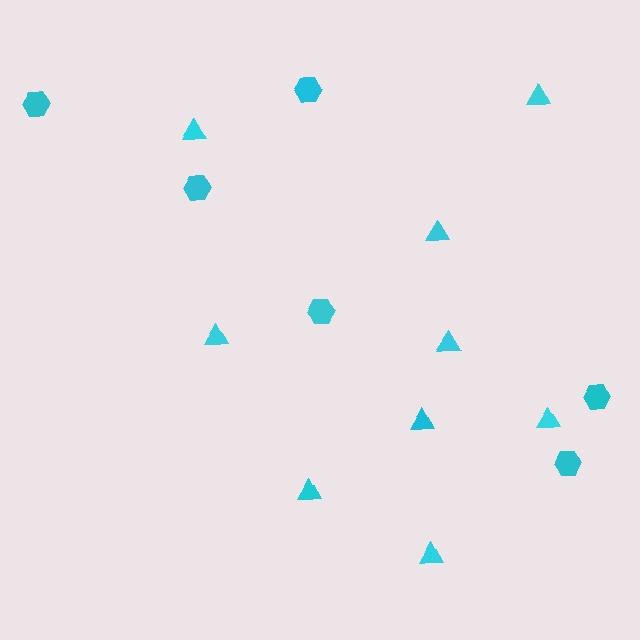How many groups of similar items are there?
There are 2 groups: one group of triangles (9) and one group of hexagons (6).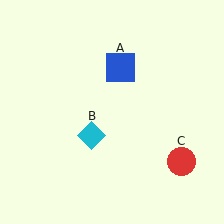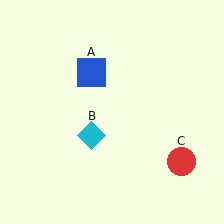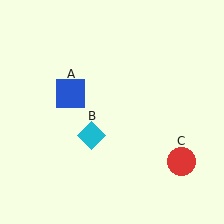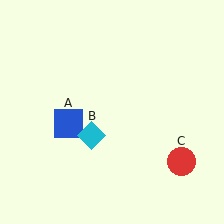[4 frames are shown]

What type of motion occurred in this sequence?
The blue square (object A) rotated counterclockwise around the center of the scene.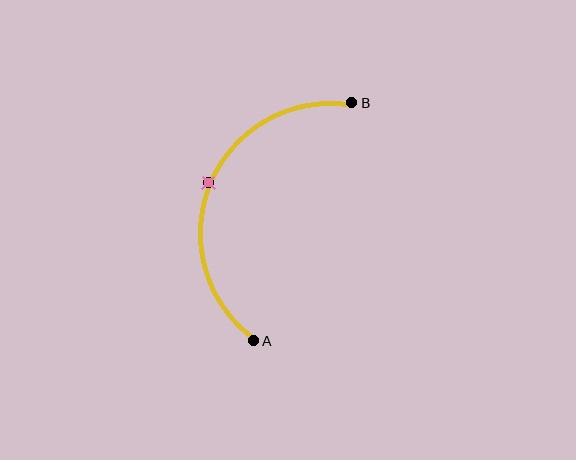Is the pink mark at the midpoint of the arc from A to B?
Yes. The pink mark lies on the arc at equal arc-length from both A and B — it is the arc midpoint.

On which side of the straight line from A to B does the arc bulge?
The arc bulges to the left of the straight line connecting A and B.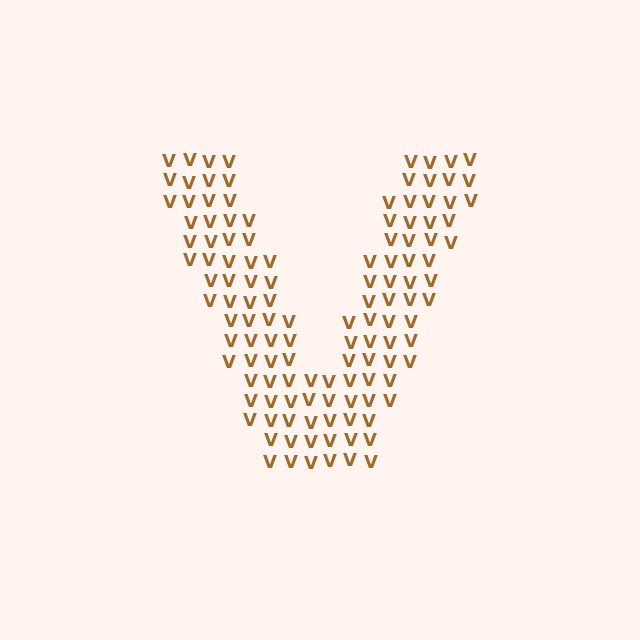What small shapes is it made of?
It is made of small letter V's.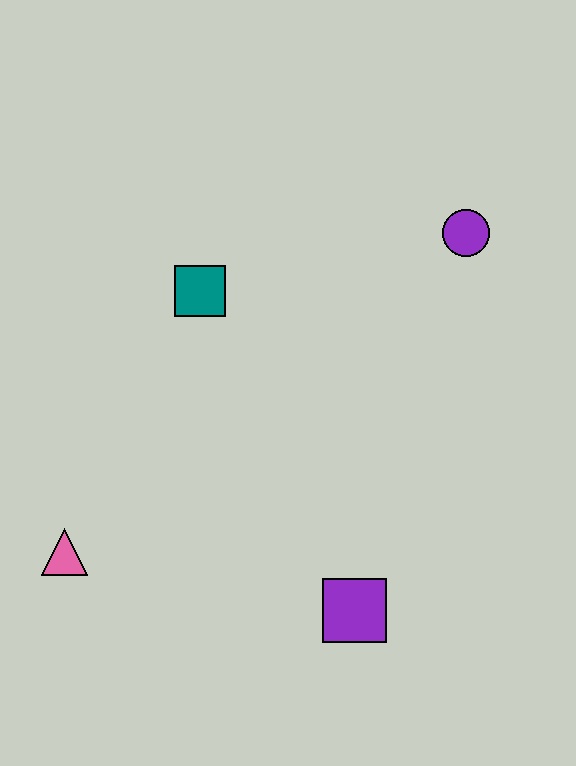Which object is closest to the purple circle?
The teal square is closest to the purple circle.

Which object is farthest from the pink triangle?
The purple circle is farthest from the pink triangle.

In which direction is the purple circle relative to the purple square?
The purple circle is above the purple square.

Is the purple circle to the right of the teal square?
Yes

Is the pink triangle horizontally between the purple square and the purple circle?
No